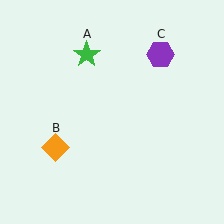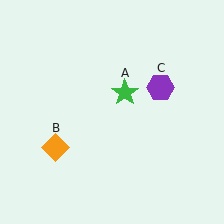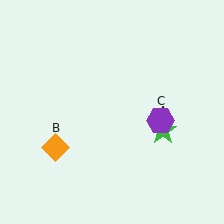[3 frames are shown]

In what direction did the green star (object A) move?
The green star (object A) moved down and to the right.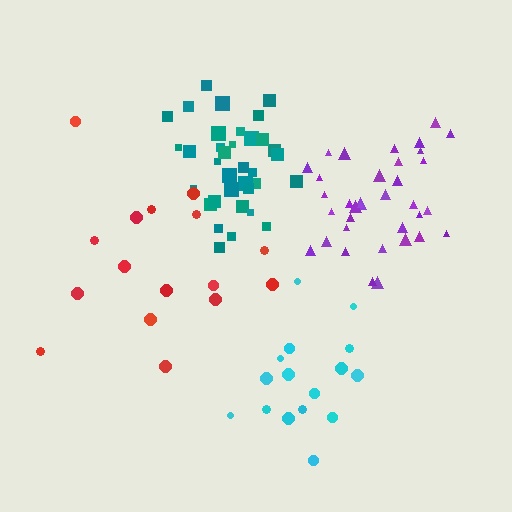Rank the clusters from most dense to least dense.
teal, purple, cyan, red.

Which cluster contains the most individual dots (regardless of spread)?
Purple (35).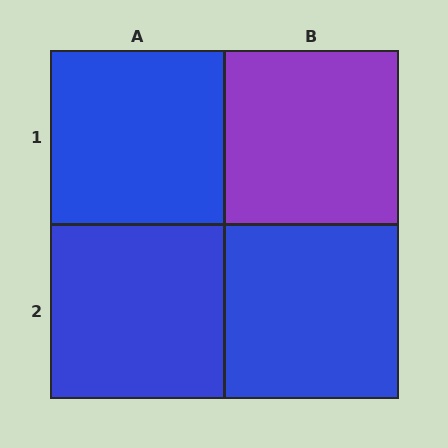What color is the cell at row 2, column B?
Blue.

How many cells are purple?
1 cell is purple.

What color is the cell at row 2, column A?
Blue.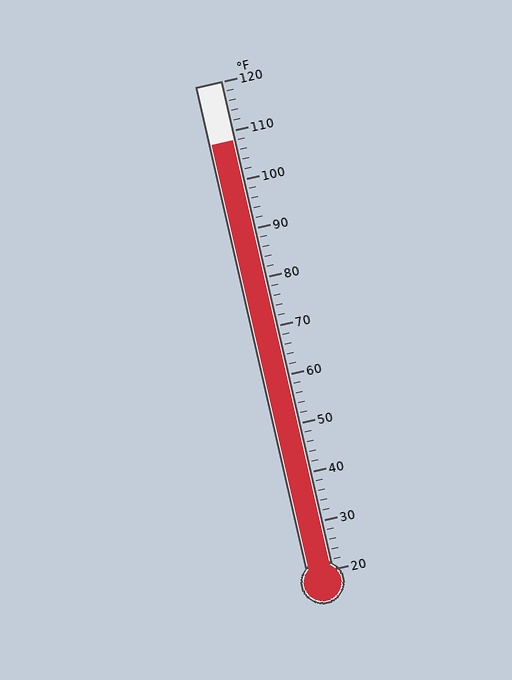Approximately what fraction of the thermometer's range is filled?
The thermometer is filled to approximately 90% of its range.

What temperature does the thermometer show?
The thermometer shows approximately 108°F.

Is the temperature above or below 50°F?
The temperature is above 50°F.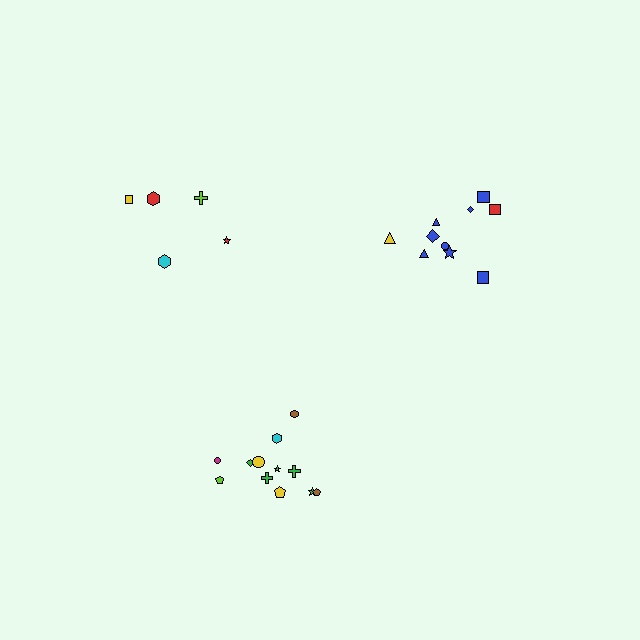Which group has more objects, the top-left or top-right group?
The top-right group.